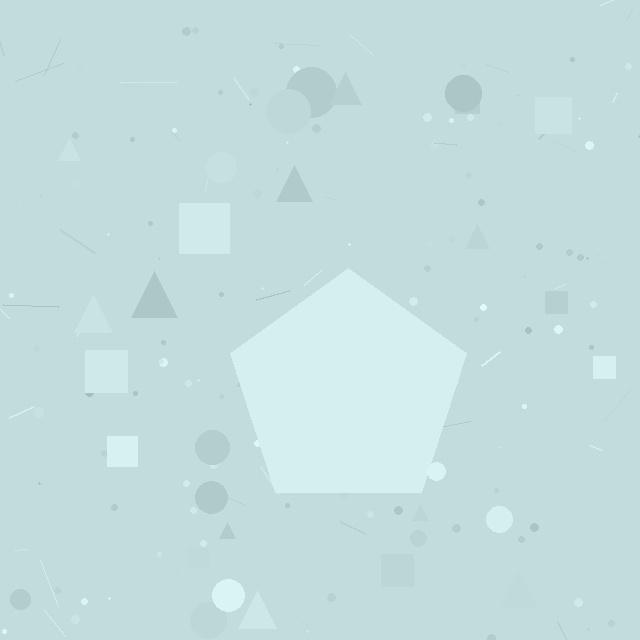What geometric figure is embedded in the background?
A pentagon is embedded in the background.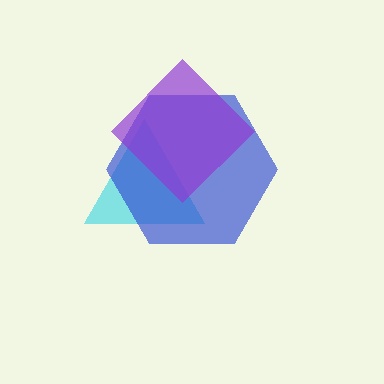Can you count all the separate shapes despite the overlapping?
Yes, there are 3 separate shapes.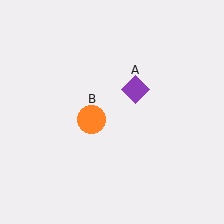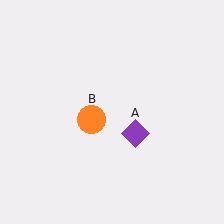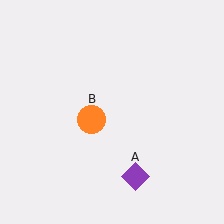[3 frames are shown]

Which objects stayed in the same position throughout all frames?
Orange circle (object B) remained stationary.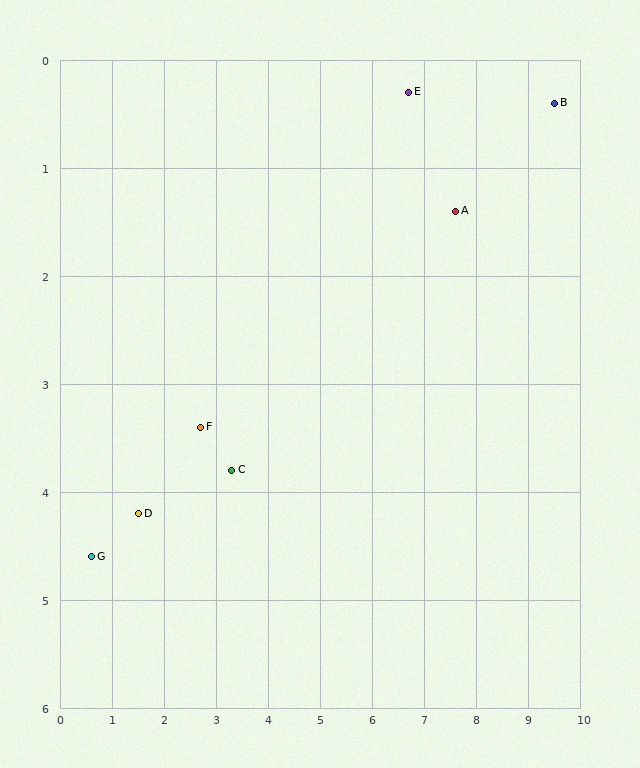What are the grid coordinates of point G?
Point G is at approximately (0.6, 4.6).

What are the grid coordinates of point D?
Point D is at approximately (1.5, 4.2).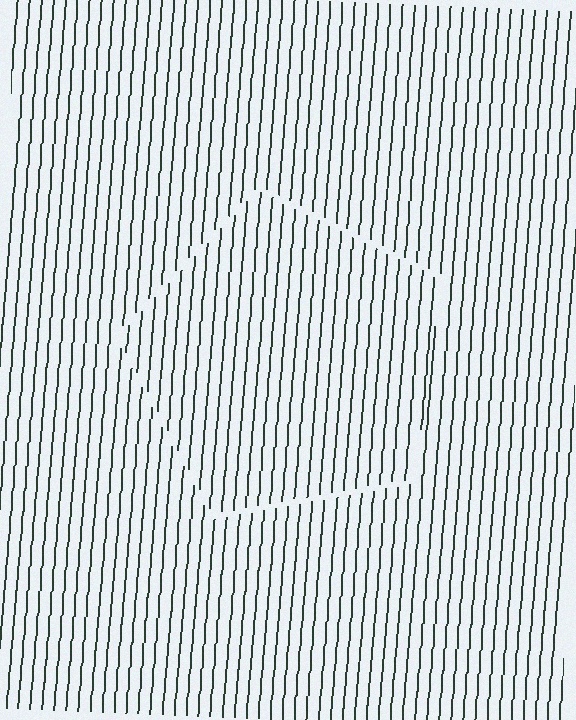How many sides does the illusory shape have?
5 sides — the line-ends trace a pentagon.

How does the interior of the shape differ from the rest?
The interior of the shape contains the same grating, shifted by half a period — the contour is defined by the phase discontinuity where line-ends from the inner and outer gratings abut.